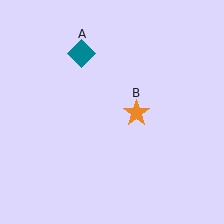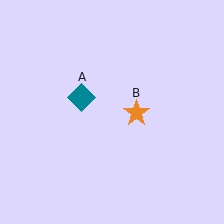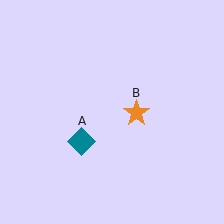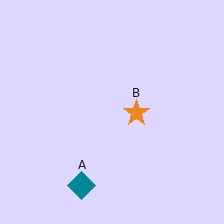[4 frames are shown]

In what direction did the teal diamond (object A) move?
The teal diamond (object A) moved down.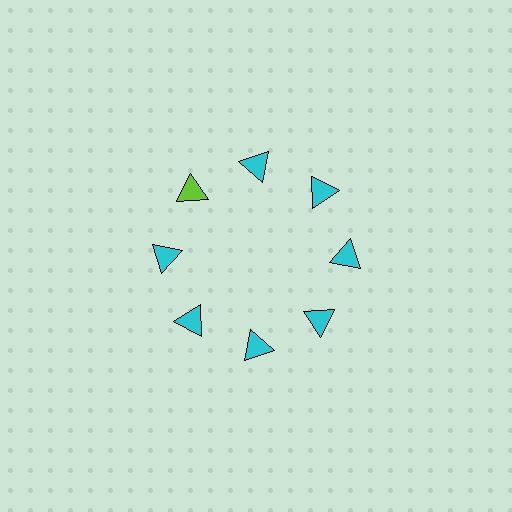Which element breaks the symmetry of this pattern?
The lime triangle at roughly the 10 o'clock position breaks the symmetry. All other shapes are cyan triangles.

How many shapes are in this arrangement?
There are 8 shapes arranged in a ring pattern.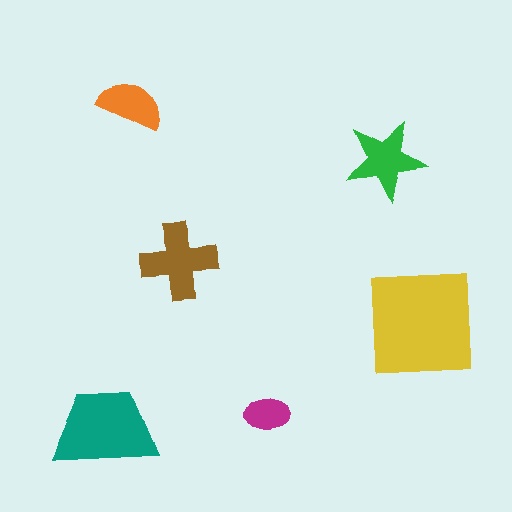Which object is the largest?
The yellow square.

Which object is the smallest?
The magenta ellipse.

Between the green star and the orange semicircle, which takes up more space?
The green star.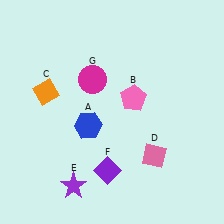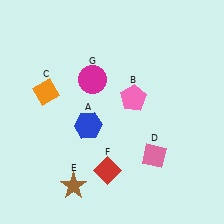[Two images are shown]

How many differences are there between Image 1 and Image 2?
There are 2 differences between the two images.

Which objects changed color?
E changed from purple to brown. F changed from purple to red.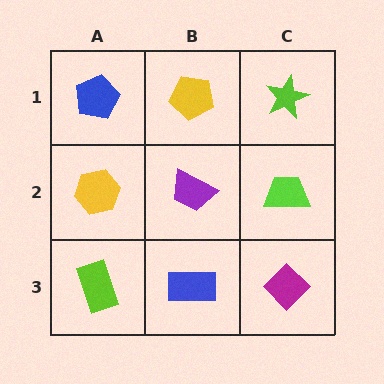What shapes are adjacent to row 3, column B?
A purple trapezoid (row 2, column B), a lime rectangle (row 3, column A), a magenta diamond (row 3, column C).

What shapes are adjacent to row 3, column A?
A yellow hexagon (row 2, column A), a blue rectangle (row 3, column B).